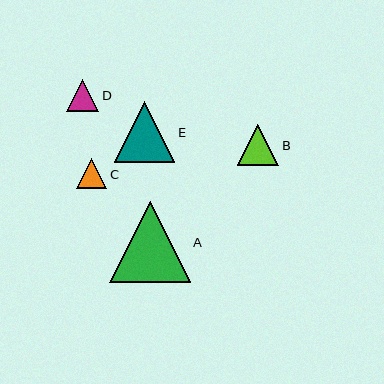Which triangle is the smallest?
Triangle C is the smallest with a size of approximately 30 pixels.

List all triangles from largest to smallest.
From largest to smallest: A, E, B, D, C.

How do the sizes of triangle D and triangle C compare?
Triangle D and triangle C are approximately the same size.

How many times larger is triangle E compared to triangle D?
Triangle E is approximately 1.9 times the size of triangle D.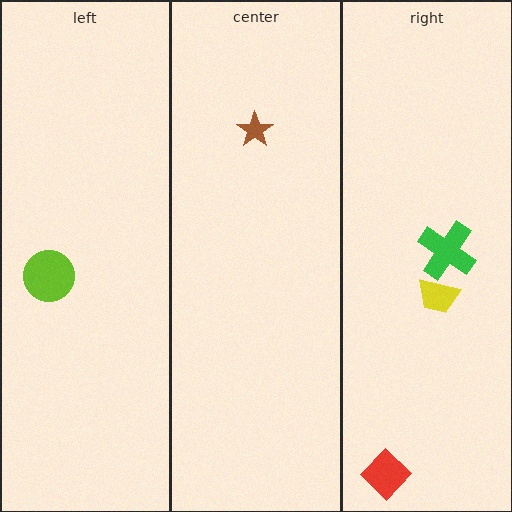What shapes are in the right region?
The yellow trapezoid, the red diamond, the green cross.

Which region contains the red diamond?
The right region.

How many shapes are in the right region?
3.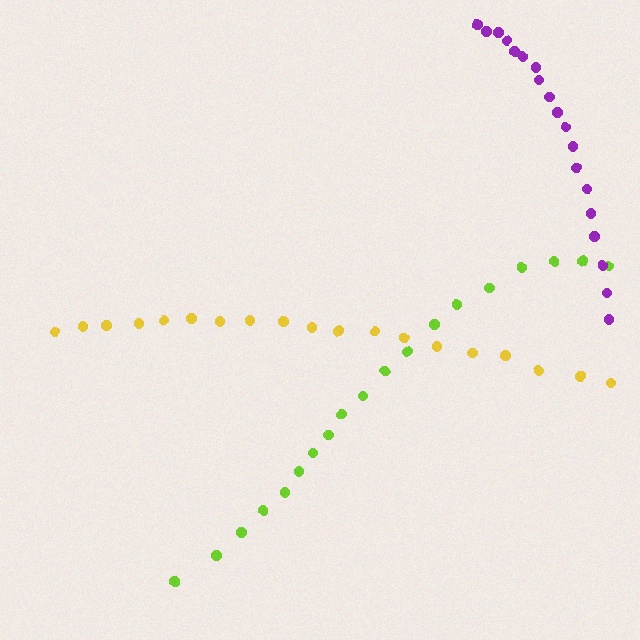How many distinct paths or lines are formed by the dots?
There are 3 distinct paths.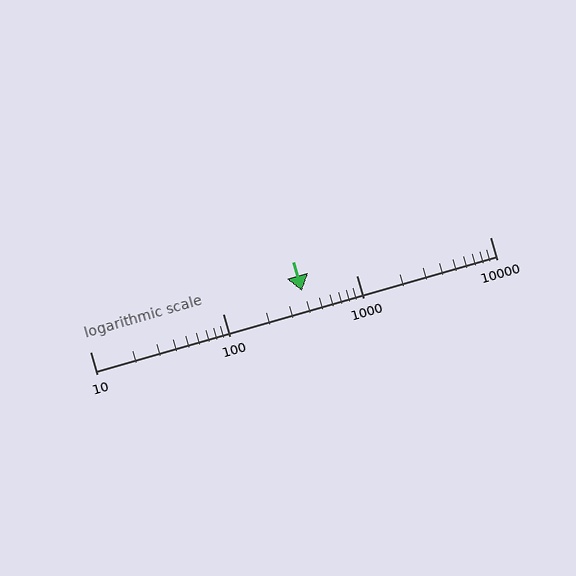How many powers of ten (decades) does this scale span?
The scale spans 3 decades, from 10 to 10000.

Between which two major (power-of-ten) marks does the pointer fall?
The pointer is between 100 and 1000.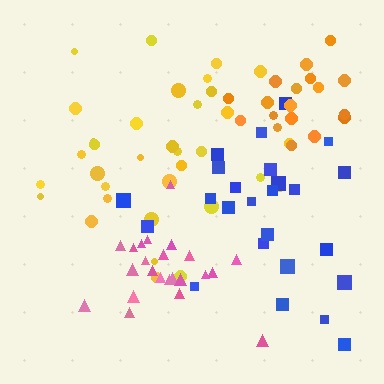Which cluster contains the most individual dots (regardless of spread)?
Yellow (34).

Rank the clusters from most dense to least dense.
pink, orange, yellow, blue.